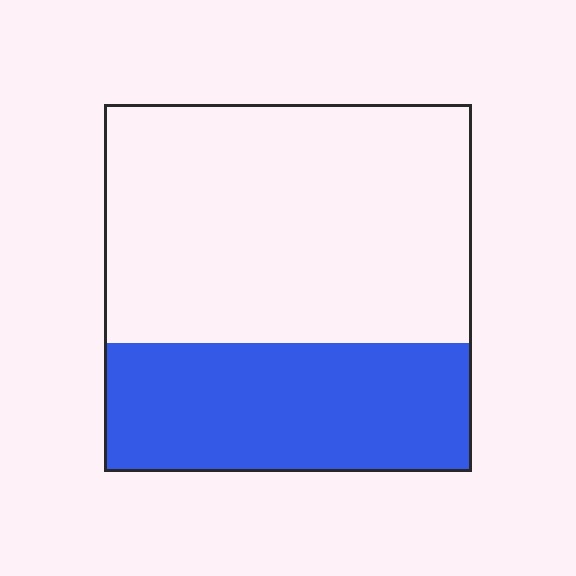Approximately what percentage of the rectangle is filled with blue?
Approximately 35%.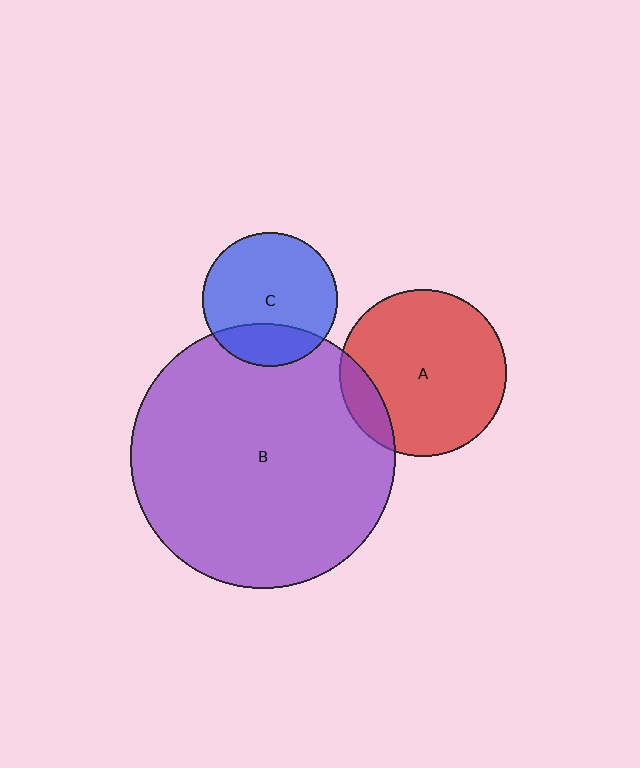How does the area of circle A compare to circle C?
Approximately 1.5 times.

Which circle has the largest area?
Circle B (purple).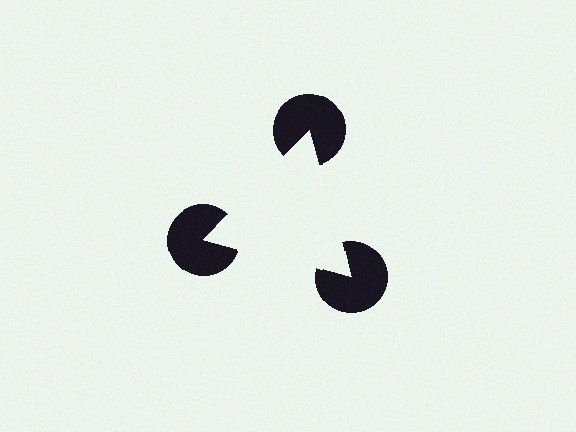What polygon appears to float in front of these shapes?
An illusory triangle — its edges are inferred from the aligned wedge cuts in the pac-man discs, not physically drawn.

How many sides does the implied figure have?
3 sides.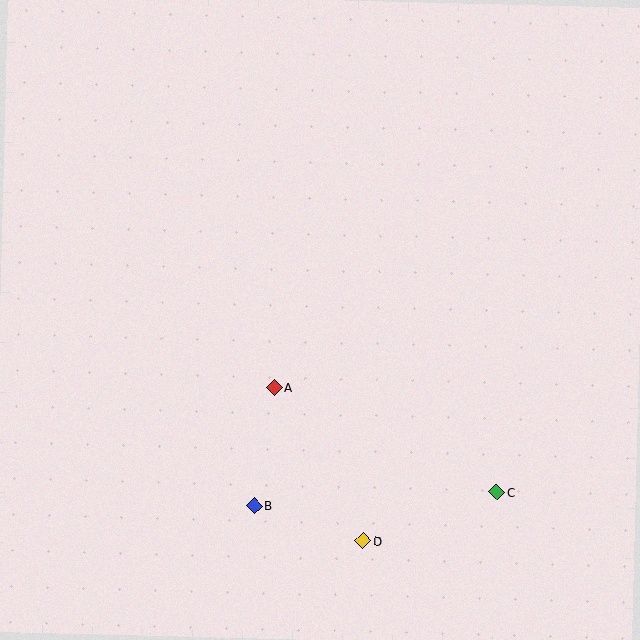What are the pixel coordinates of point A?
Point A is at (275, 388).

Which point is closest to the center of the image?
Point A at (275, 388) is closest to the center.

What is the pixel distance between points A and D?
The distance between A and D is 177 pixels.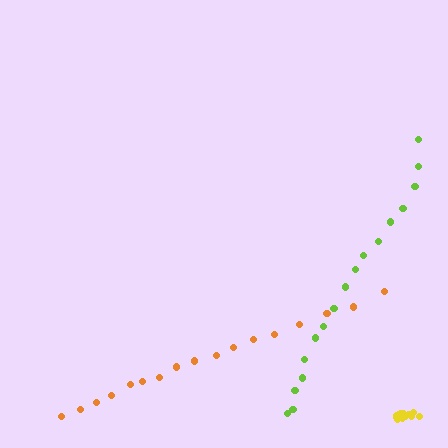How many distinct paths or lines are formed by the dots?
There are 3 distinct paths.